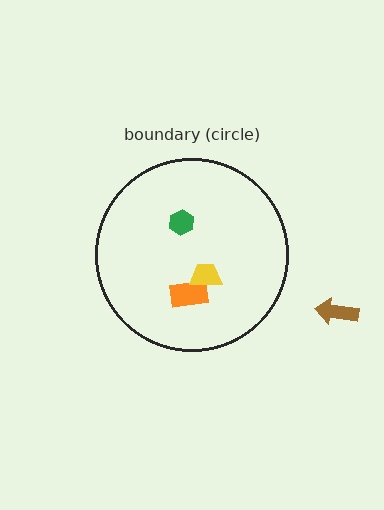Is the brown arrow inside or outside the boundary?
Outside.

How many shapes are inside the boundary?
3 inside, 1 outside.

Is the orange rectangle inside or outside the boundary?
Inside.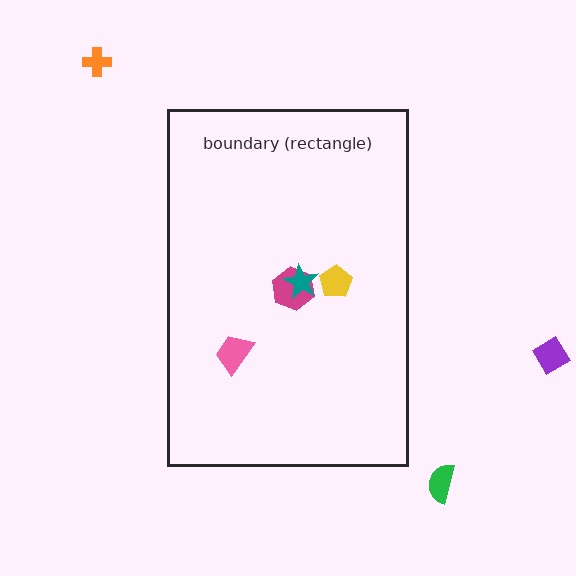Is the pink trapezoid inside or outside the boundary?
Inside.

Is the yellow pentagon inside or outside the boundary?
Inside.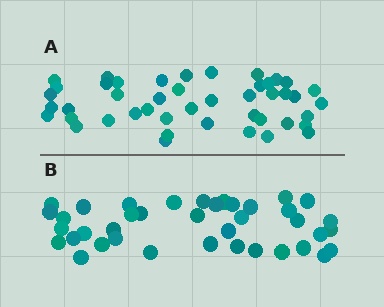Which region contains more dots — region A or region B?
Region A (the top region) has more dots.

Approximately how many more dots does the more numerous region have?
Region A has about 6 more dots than region B.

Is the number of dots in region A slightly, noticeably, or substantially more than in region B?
Region A has only slightly more — the two regions are fairly close. The ratio is roughly 1.2 to 1.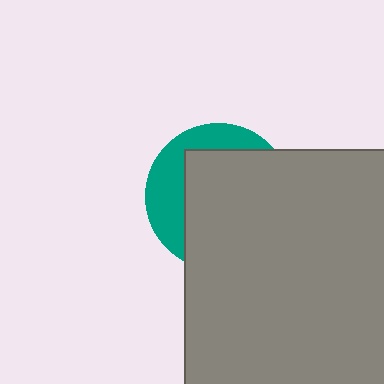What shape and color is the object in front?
The object in front is a gray square.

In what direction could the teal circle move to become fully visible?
The teal circle could move toward the upper-left. That would shift it out from behind the gray square entirely.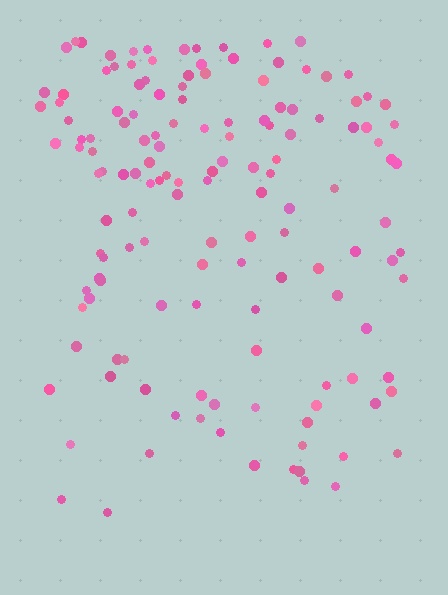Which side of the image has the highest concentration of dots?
The top.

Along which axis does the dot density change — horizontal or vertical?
Vertical.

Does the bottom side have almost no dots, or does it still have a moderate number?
Still a moderate number, just noticeably fewer than the top.